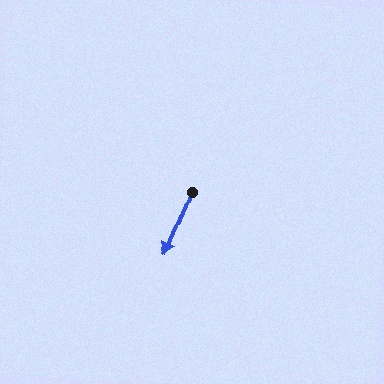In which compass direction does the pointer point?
Southwest.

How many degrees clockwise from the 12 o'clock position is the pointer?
Approximately 203 degrees.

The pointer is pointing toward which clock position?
Roughly 7 o'clock.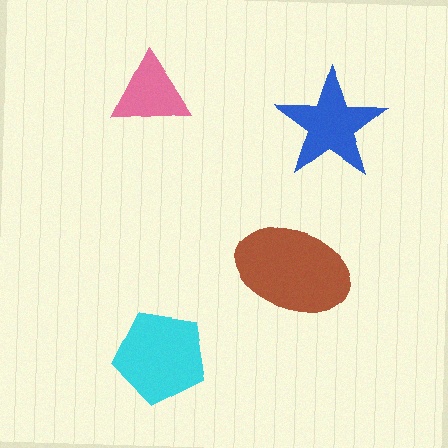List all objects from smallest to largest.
The pink triangle, the blue star, the cyan pentagon, the brown ellipse.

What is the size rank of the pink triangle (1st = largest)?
4th.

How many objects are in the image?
There are 4 objects in the image.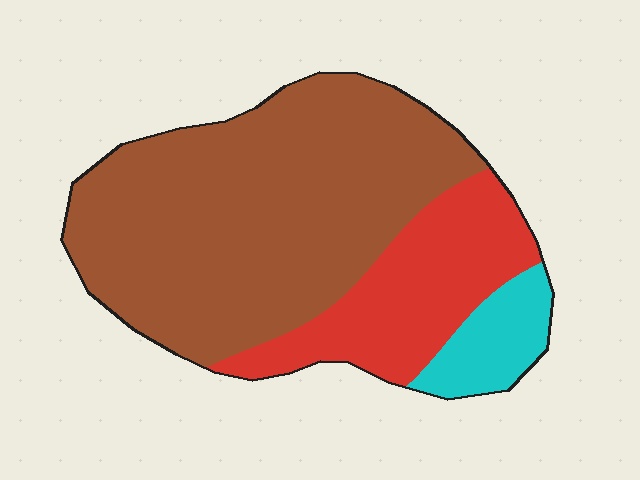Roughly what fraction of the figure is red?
Red covers about 25% of the figure.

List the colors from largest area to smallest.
From largest to smallest: brown, red, cyan.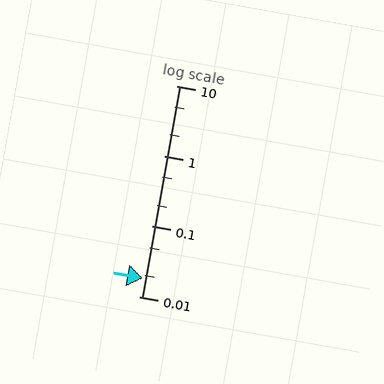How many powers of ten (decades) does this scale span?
The scale spans 3 decades, from 0.01 to 10.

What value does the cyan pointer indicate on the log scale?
The pointer indicates approximately 0.018.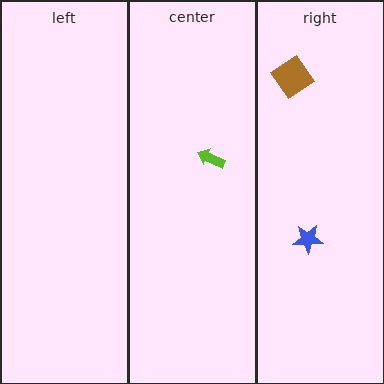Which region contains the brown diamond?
The right region.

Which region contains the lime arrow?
The center region.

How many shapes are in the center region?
1.